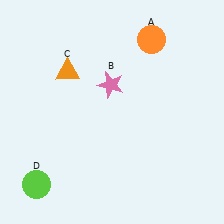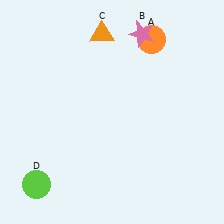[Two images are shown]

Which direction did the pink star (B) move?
The pink star (B) moved up.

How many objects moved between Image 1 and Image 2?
2 objects moved between the two images.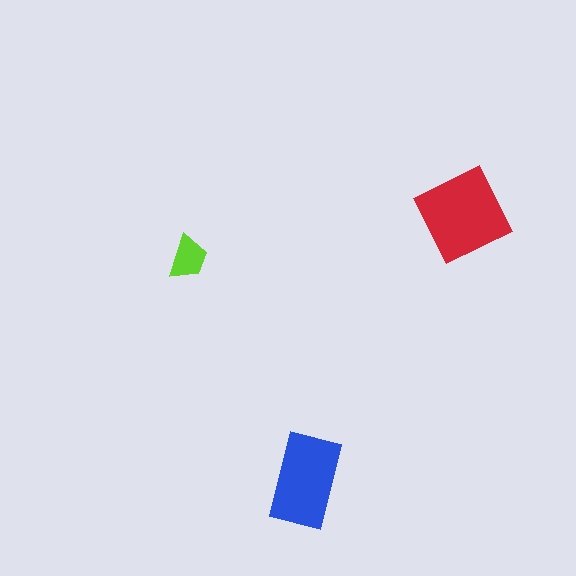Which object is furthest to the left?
The lime trapezoid is leftmost.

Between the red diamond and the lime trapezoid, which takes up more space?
The red diamond.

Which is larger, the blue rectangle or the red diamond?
The red diamond.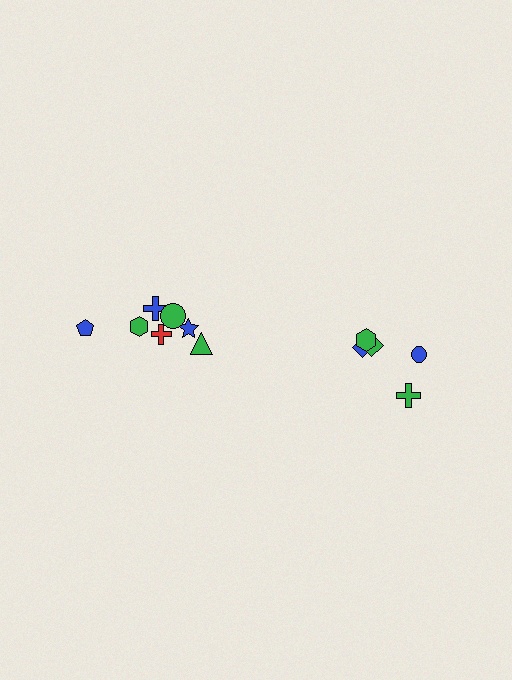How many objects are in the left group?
There are 7 objects.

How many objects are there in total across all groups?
There are 12 objects.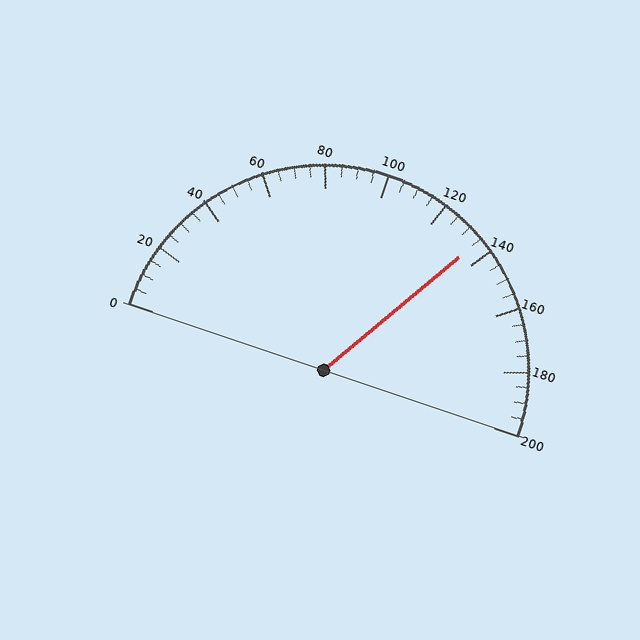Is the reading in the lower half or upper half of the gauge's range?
The reading is in the upper half of the range (0 to 200).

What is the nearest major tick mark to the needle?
The nearest major tick mark is 140.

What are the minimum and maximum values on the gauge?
The gauge ranges from 0 to 200.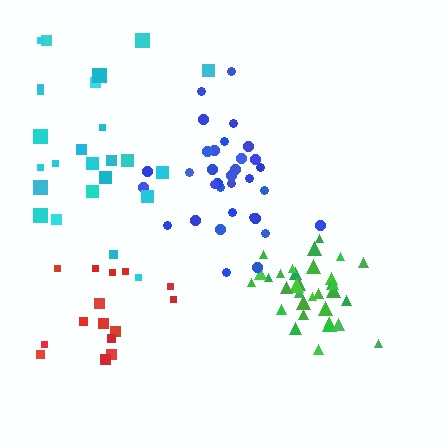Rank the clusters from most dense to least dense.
green, blue, red, cyan.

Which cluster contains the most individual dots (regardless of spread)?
Green (33).